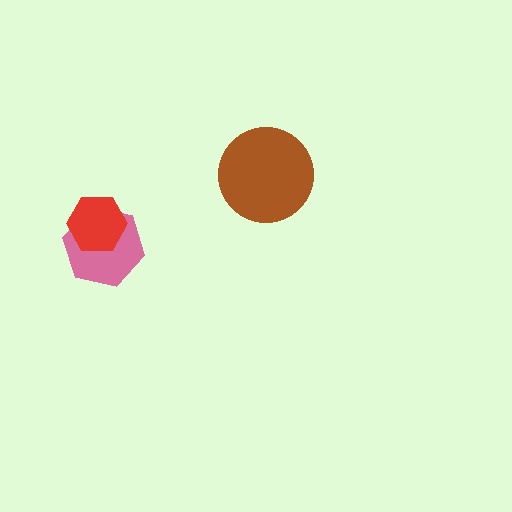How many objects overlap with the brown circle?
0 objects overlap with the brown circle.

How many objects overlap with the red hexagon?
1 object overlaps with the red hexagon.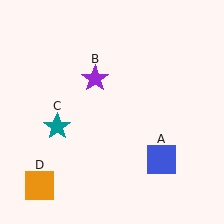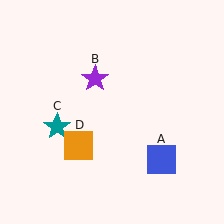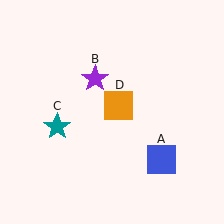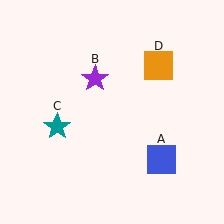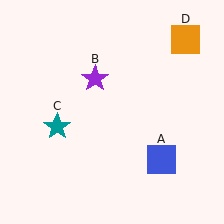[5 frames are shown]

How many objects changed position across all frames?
1 object changed position: orange square (object D).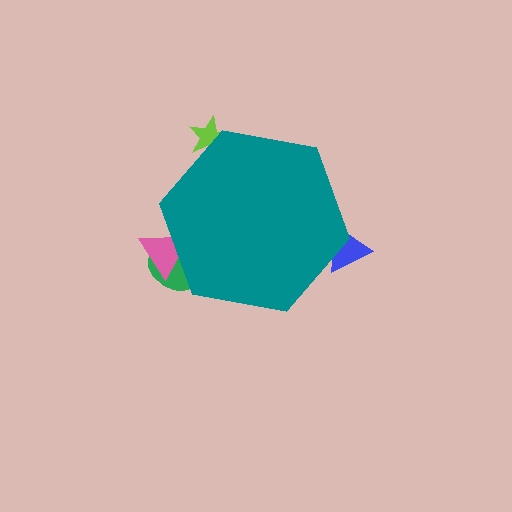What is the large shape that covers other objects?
A teal hexagon.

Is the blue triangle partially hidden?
Yes, the blue triangle is partially hidden behind the teal hexagon.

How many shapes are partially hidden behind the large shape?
4 shapes are partially hidden.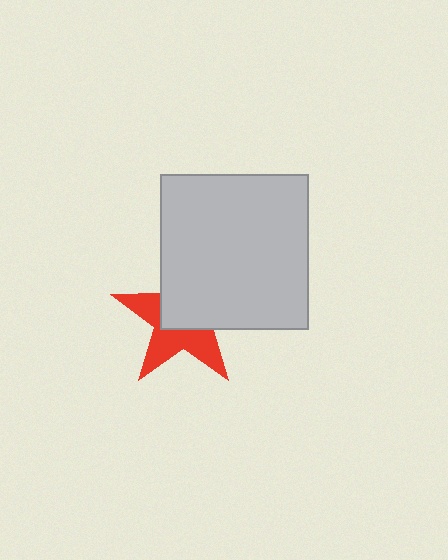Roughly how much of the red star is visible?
About half of it is visible (roughly 48%).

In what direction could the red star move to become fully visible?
The red star could move toward the lower-left. That would shift it out from behind the light gray rectangle entirely.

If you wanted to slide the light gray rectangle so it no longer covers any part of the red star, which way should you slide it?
Slide it toward the upper-right — that is the most direct way to separate the two shapes.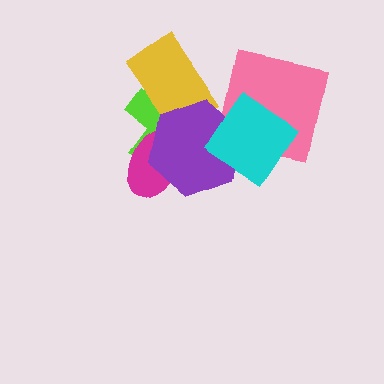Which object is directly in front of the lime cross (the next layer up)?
The yellow rectangle is directly in front of the lime cross.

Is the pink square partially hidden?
Yes, it is partially covered by another shape.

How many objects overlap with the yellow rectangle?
2 objects overlap with the yellow rectangle.